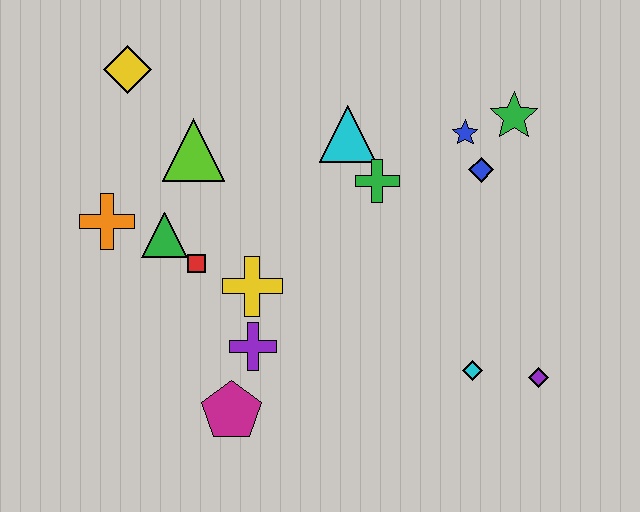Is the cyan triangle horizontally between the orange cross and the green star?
Yes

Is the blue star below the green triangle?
No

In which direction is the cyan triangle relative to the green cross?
The cyan triangle is above the green cross.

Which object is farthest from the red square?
The purple diamond is farthest from the red square.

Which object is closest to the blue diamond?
The blue star is closest to the blue diamond.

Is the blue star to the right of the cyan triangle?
Yes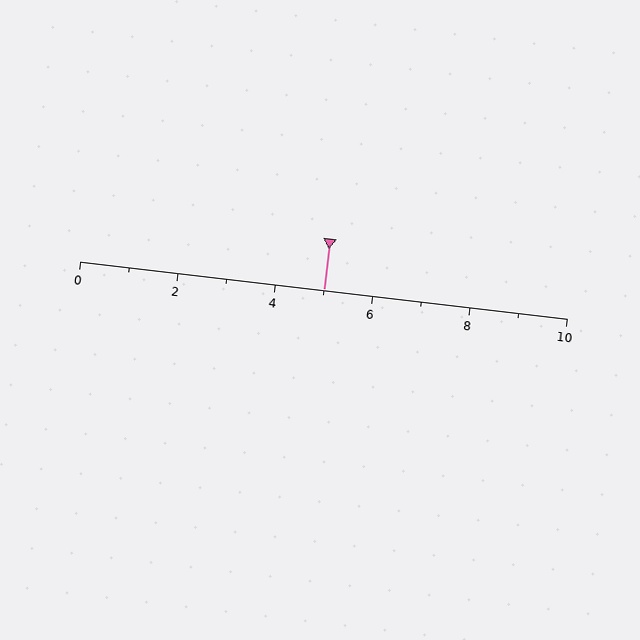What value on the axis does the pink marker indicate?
The marker indicates approximately 5.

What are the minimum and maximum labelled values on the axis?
The axis runs from 0 to 10.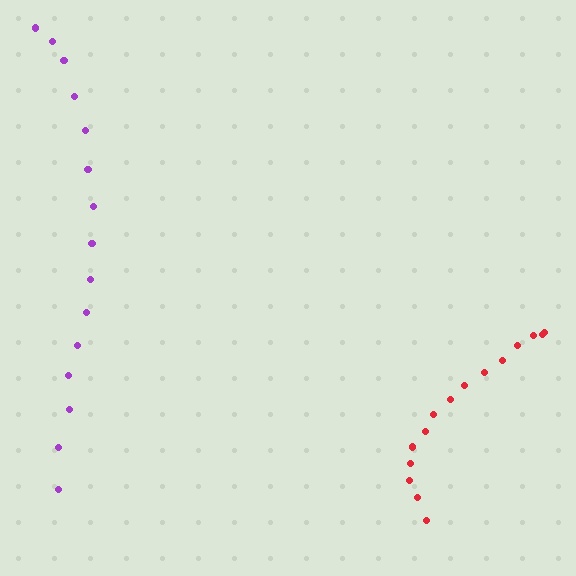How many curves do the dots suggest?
There are 2 distinct paths.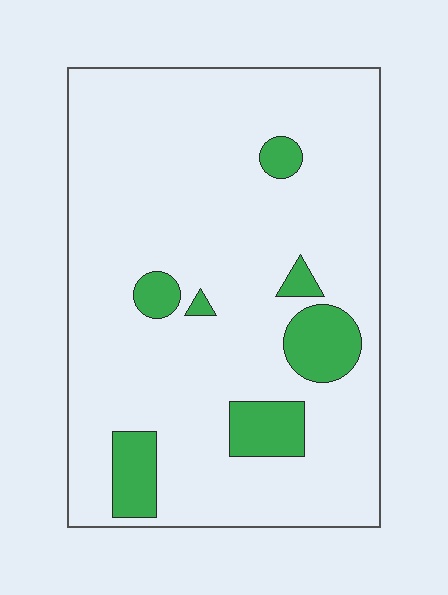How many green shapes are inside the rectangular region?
7.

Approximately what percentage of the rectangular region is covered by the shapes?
Approximately 10%.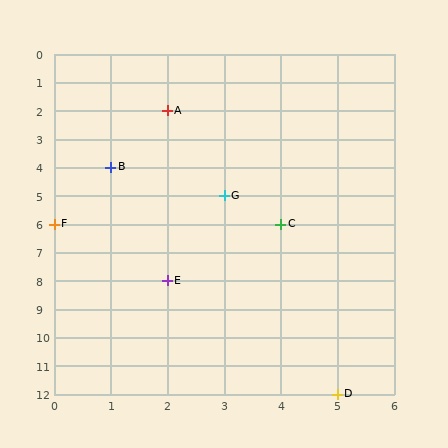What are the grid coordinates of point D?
Point D is at grid coordinates (5, 12).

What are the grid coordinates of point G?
Point G is at grid coordinates (3, 5).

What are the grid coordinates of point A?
Point A is at grid coordinates (2, 2).